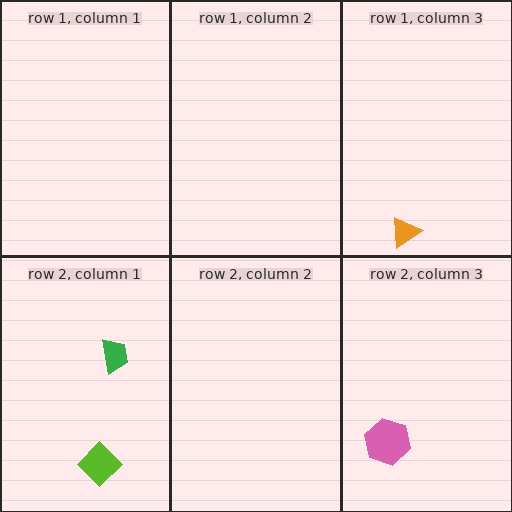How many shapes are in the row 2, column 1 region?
2.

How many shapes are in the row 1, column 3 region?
1.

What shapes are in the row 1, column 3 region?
The orange triangle.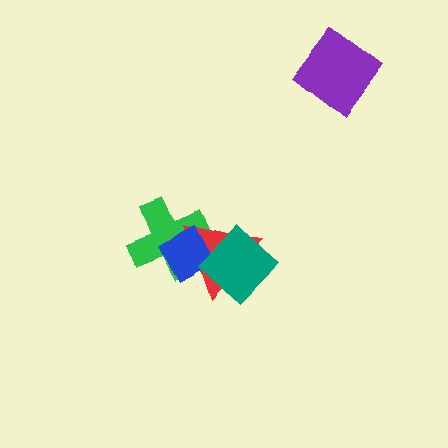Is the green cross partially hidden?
Yes, it is partially covered by another shape.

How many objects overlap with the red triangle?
3 objects overlap with the red triangle.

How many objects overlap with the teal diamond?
2 objects overlap with the teal diamond.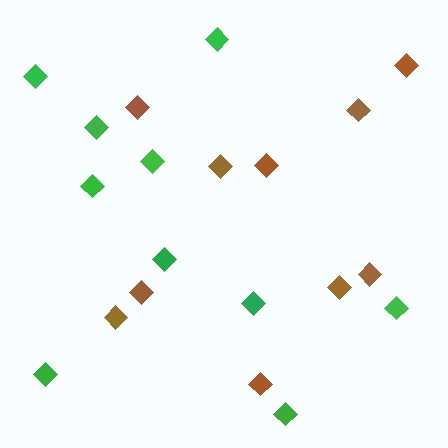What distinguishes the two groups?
There are 2 groups: one group of brown diamonds (10) and one group of green diamonds (10).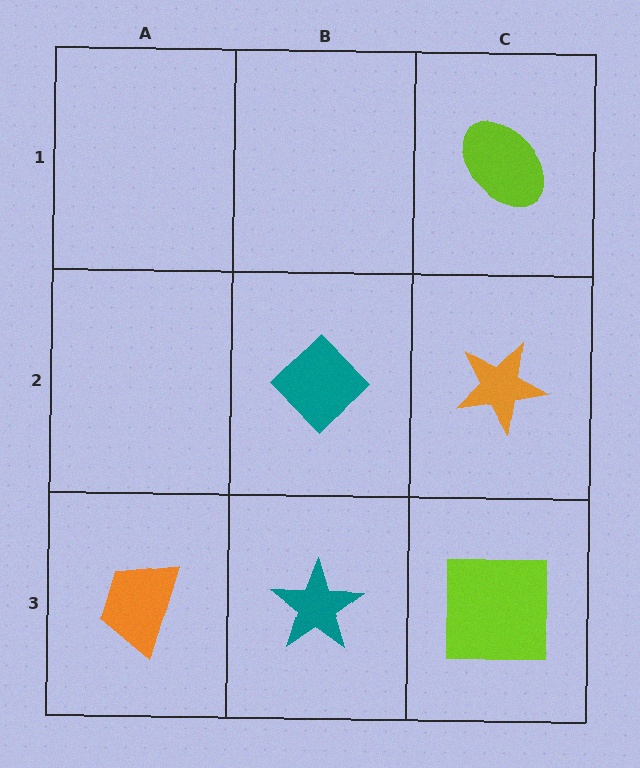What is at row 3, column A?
An orange trapezoid.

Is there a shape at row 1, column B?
No, that cell is empty.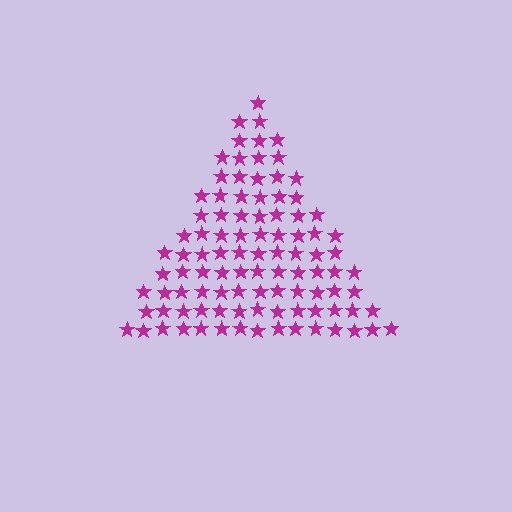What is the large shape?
The large shape is a triangle.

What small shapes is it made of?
It is made of small stars.